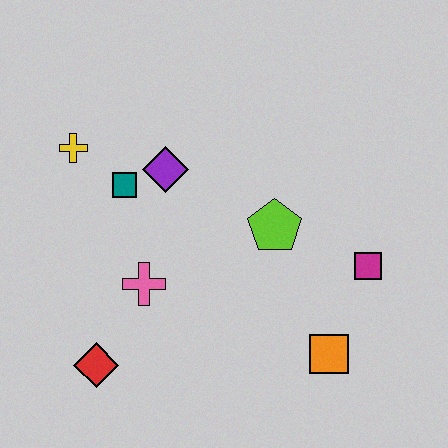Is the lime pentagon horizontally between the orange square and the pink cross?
Yes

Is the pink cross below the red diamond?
No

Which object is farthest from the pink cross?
The magenta square is farthest from the pink cross.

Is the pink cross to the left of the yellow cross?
No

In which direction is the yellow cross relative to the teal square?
The yellow cross is to the left of the teal square.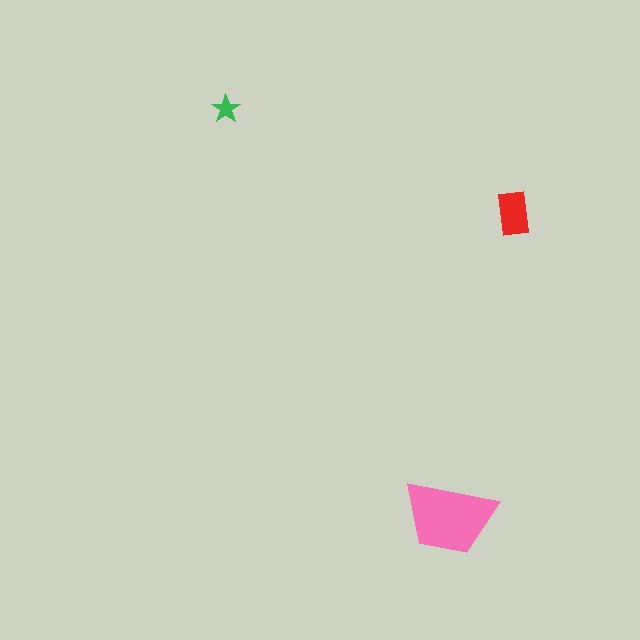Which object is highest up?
The green star is topmost.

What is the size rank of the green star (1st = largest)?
3rd.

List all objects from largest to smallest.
The pink trapezoid, the red rectangle, the green star.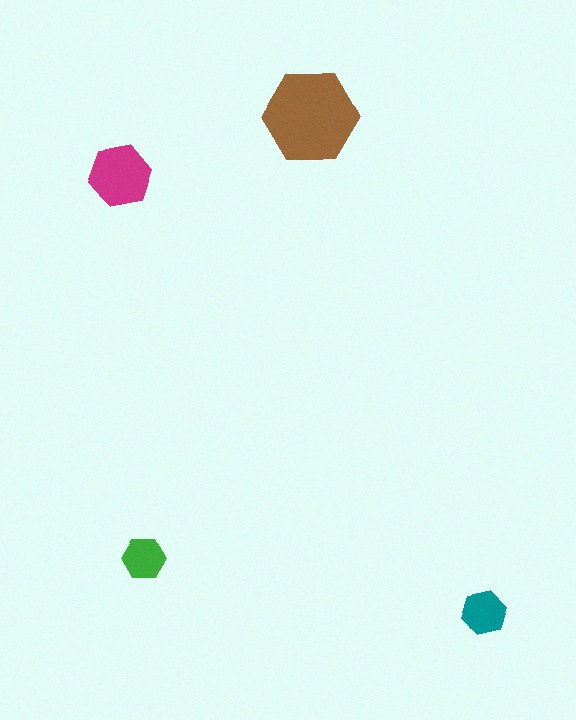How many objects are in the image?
There are 4 objects in the image.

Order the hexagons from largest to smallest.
the brown one, the magenta one, the teal one, the green one.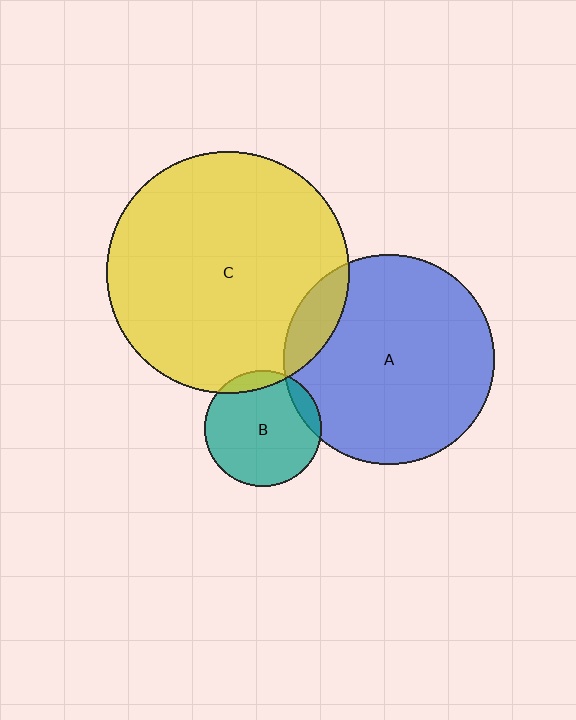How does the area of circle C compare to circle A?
Approximately 1.3 times.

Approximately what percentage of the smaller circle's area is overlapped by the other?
Approximately 10%.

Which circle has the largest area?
Circle C (yellow).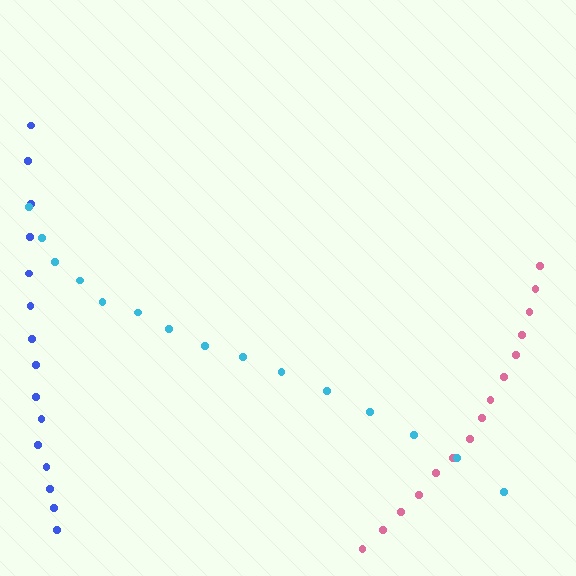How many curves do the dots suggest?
There are 3 distinct paths.